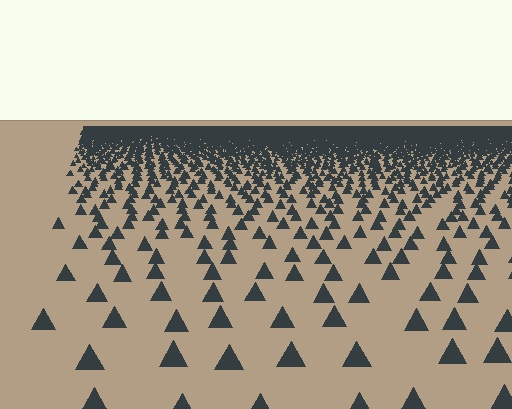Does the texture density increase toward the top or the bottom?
Density increases toward the top.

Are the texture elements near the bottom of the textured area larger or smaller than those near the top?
Larger. Near the bottom, elements are closer to the viewer and appear at a bigger on-screen size.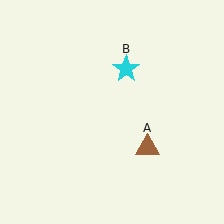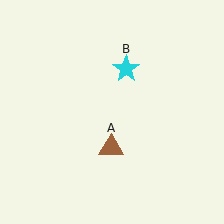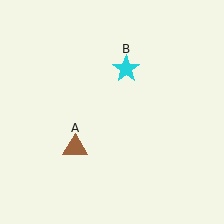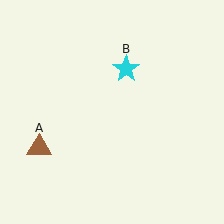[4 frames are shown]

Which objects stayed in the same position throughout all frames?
Cyan star (object B) remained stationary.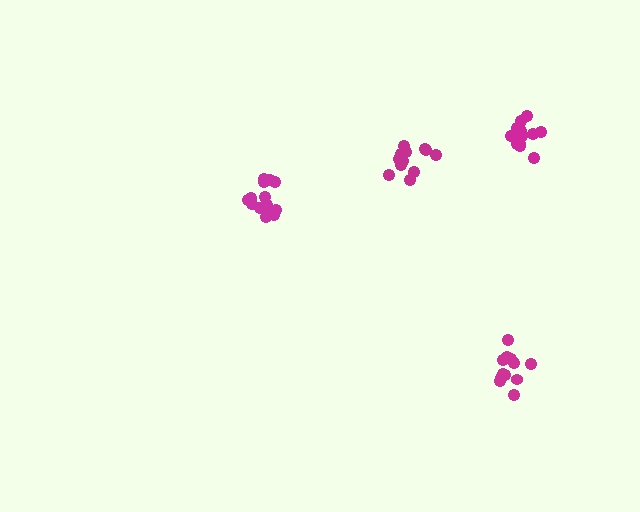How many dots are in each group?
Group 1: 12 dots, Group 2: 12 dots, Group 3: 12 dots, Group 4: 14 dots (50 total).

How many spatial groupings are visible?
There are 4 spatial groupings.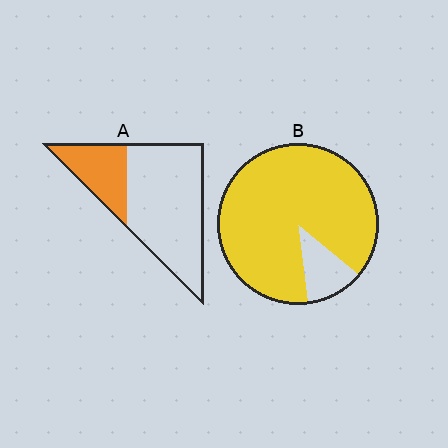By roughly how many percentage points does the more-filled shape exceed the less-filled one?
By roughly 60 percentage points (B over A).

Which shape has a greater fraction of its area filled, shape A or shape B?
Shape B.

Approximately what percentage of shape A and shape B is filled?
A is approximately 30% and B is approximately 90%.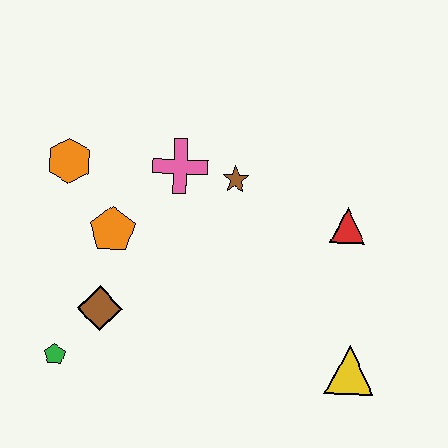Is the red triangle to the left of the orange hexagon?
No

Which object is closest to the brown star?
The pink cross is closest to the brown star.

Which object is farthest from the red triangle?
The green pentagon is farthest from the red triangle.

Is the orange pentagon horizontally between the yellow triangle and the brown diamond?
Yes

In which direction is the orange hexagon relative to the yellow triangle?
The orange hexagon is to the left of the yellow triangle.